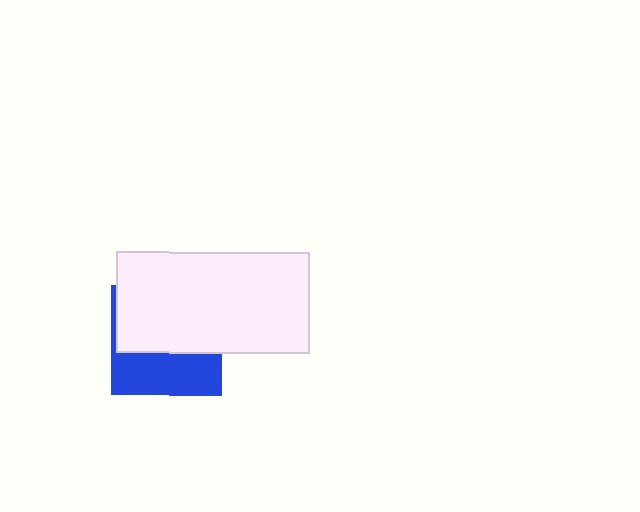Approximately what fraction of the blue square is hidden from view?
Roughly 60% of the blue square is hidden behind the white rectangle.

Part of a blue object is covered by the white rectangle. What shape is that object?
It is a square.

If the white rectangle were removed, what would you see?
You would see the complete blue square.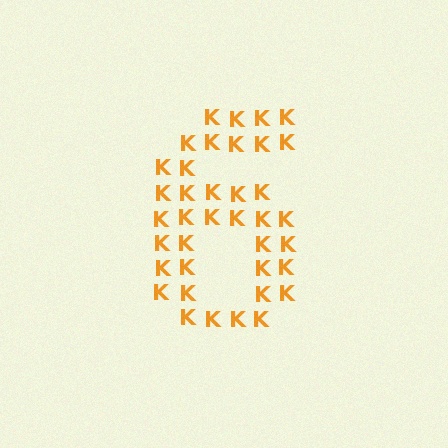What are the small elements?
The small elements are letter K's.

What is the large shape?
The large shape is the digit 6.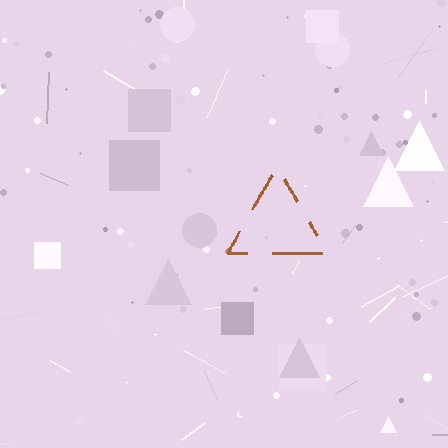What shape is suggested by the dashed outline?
The dashed outline suggests a triangle.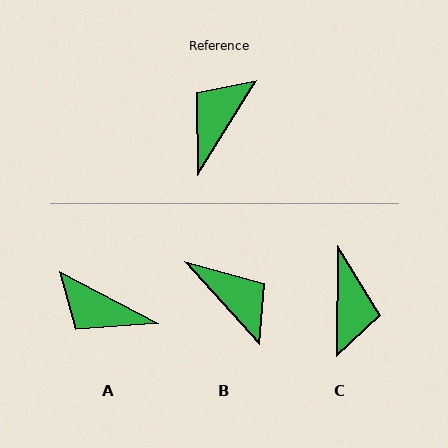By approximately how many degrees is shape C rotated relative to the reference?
Approximately 149 degrees clockwise.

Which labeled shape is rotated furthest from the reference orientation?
C, about 149 degrees away.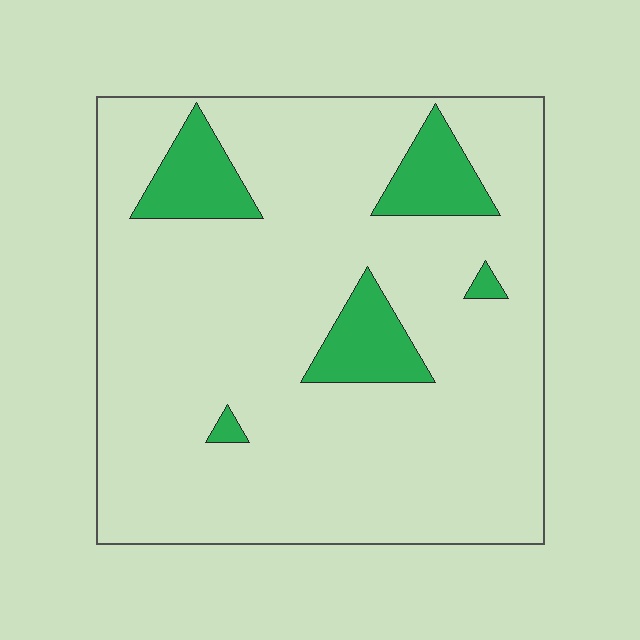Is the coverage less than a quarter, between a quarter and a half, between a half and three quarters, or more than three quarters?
Less than a quarter.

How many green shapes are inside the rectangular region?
5.